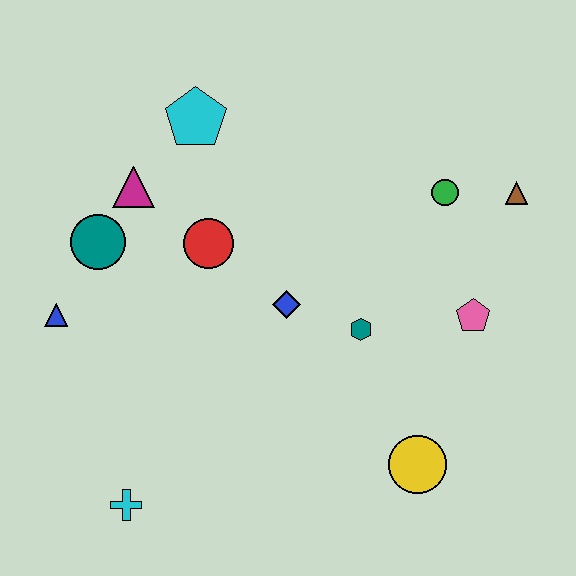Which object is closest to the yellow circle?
The teal hexagon is closest to the yellow circle.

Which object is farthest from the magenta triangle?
The yellow circle is farthest from the magenta triangle.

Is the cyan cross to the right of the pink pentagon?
No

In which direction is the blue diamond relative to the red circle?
The blue diamond is to the right of the red circle.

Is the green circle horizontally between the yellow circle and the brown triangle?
Yes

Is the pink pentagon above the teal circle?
No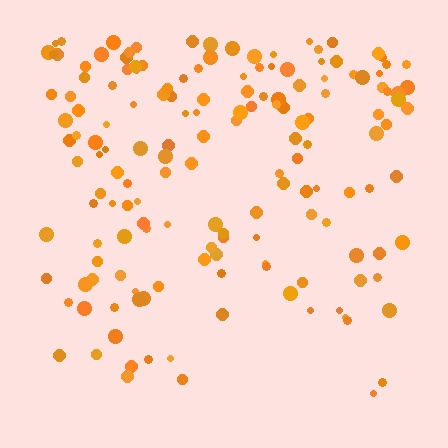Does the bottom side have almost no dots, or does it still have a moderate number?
Still a moderate number, just noticeably fewer than the top.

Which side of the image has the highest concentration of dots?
The top.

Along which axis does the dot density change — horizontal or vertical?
Vertical.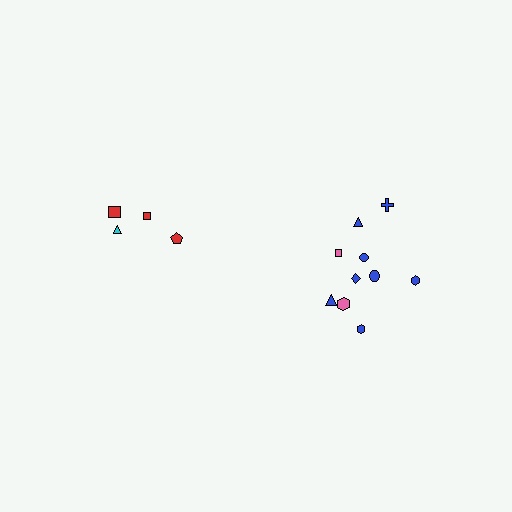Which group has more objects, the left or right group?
The right group.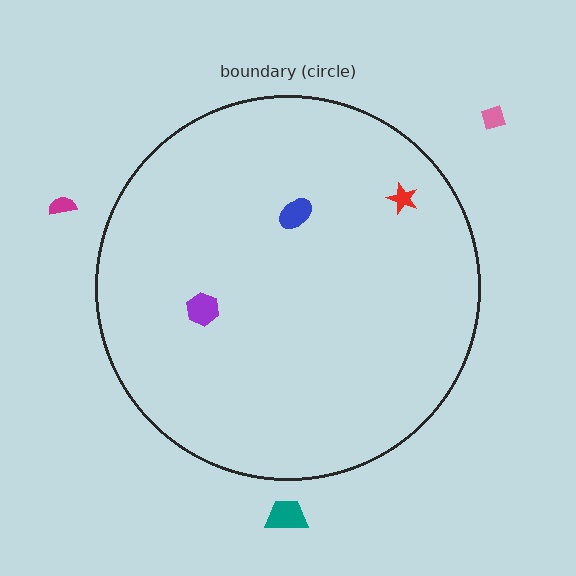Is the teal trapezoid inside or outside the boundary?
Outside.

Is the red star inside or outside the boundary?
Inside.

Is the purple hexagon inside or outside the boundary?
Inside.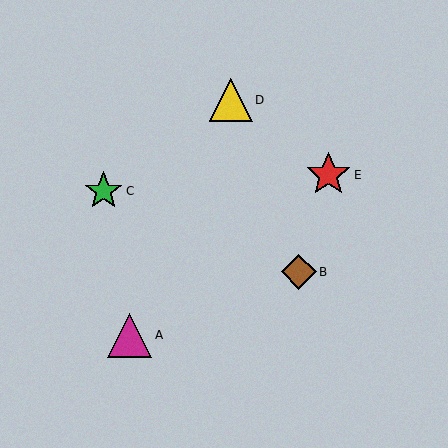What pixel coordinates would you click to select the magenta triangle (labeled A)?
Click at (129, 336) to select the magenta triangle A.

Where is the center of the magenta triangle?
The center of the magenta triangle is at (129, 336).